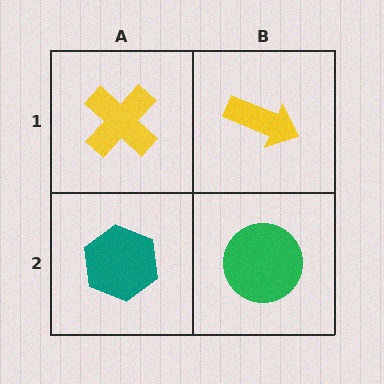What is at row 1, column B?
A yellow arrow.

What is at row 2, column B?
A green circle.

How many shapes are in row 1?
2 shapes.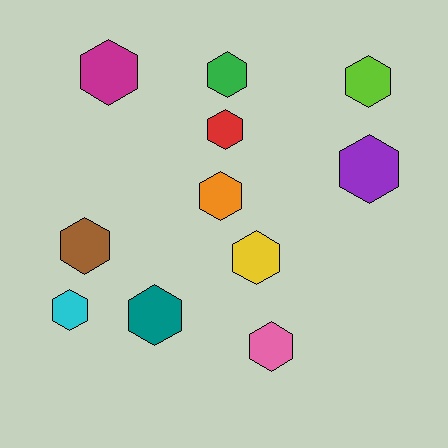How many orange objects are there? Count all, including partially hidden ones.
There is 1 orange object.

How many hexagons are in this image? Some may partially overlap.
There are 11 hexagons.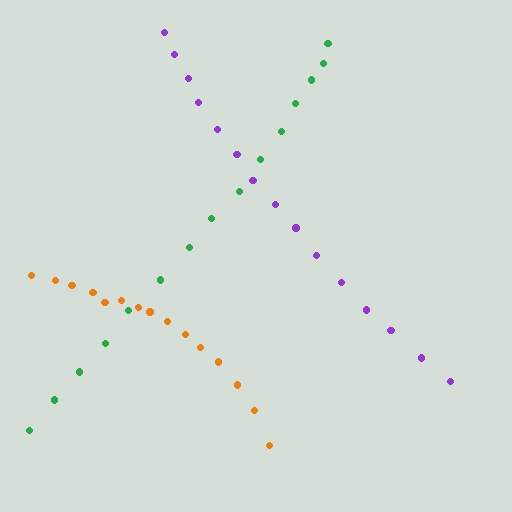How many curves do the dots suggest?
There are 3 distinct paths.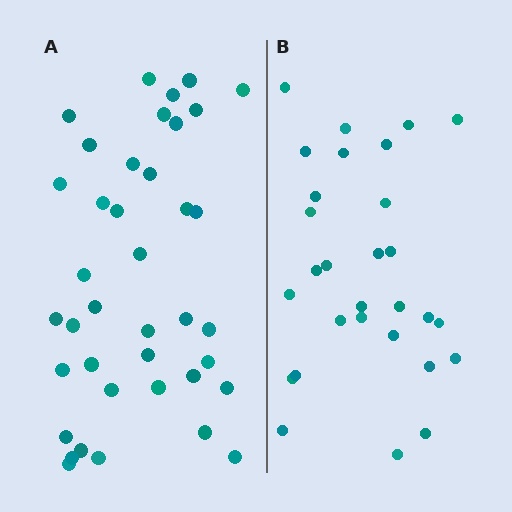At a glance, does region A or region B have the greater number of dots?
Region A (the left region) has more dots.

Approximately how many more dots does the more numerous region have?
Region A has roughly 10 or so more dots than region B.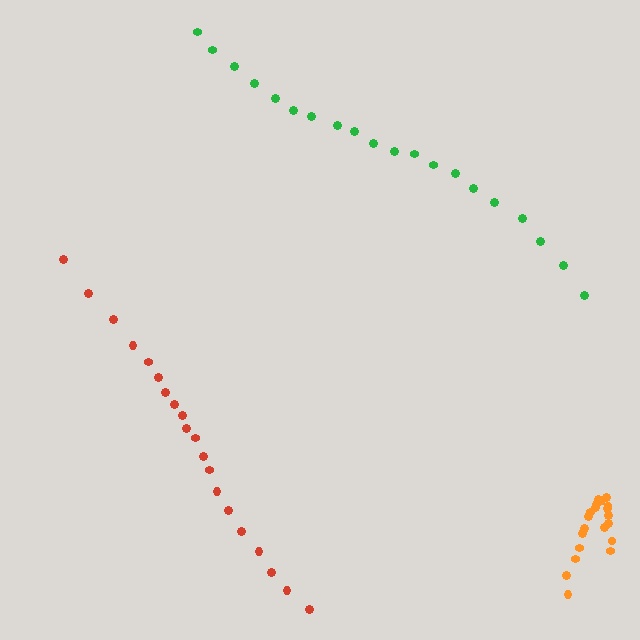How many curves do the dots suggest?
There are 3 distinct paths.